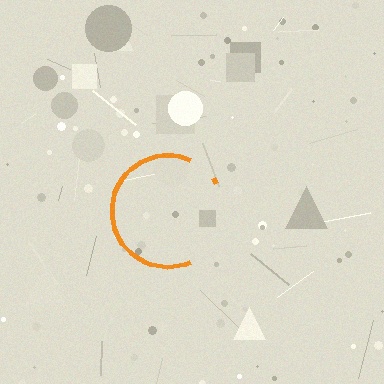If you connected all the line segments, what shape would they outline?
They would outline a circle.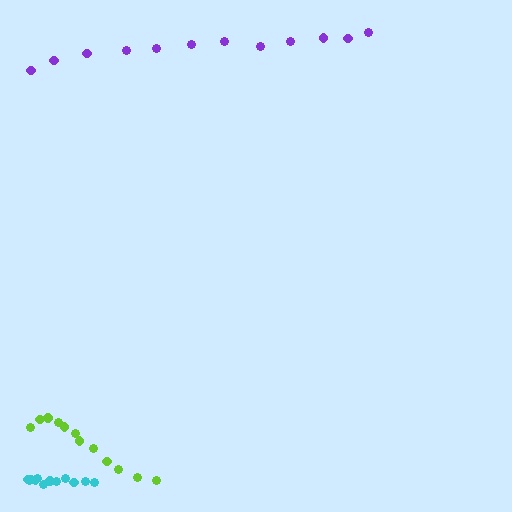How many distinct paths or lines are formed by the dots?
There are 3 distinct paths.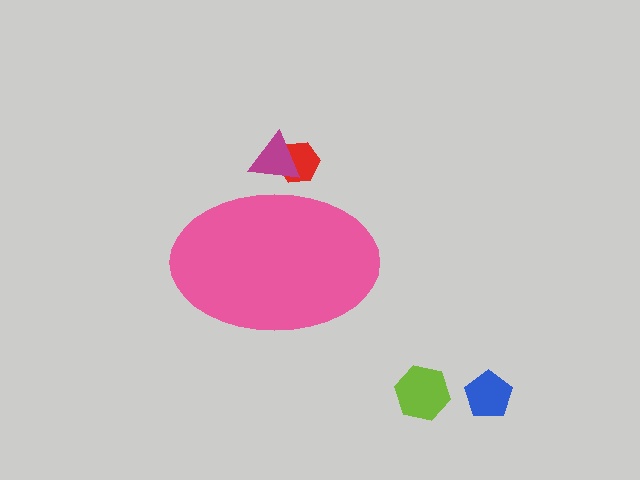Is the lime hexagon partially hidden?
No, the lime hexagon is fully visible.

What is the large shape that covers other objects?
A pink ellipse.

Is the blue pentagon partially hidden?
No, the blue pentagon is fully visible.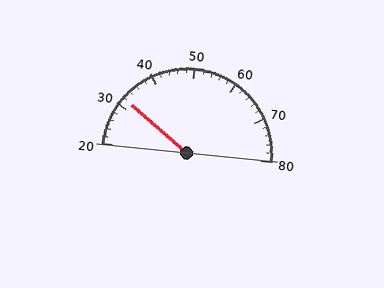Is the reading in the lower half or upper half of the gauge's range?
The reading is in the lower half of the range (20 to 80).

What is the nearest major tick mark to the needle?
The nearest major tick mark is 30.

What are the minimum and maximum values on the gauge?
The gauge ranges from 20 to 80.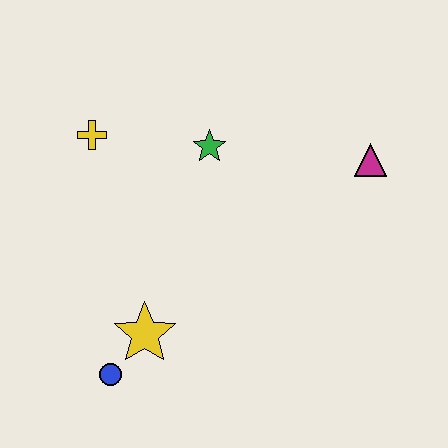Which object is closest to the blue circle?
The yellow star is closest to the blue circle.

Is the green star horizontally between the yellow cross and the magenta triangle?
Yes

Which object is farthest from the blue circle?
The magenta triangle is farthest from the blue circle.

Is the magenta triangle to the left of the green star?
No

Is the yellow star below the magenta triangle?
Yes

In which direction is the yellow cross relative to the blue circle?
The yellow cross is above the blue circle.